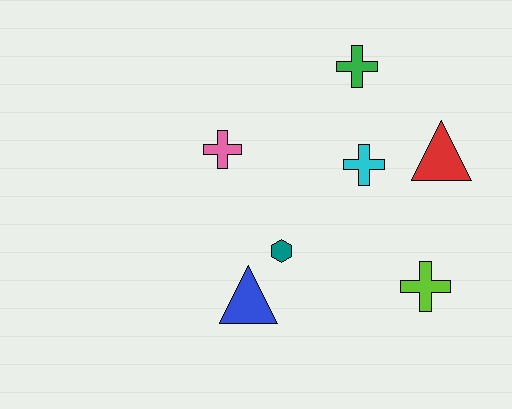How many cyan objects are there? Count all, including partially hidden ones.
There is 1 cyan object.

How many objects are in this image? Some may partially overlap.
There are 7 objects.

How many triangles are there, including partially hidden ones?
There are 2 triangles.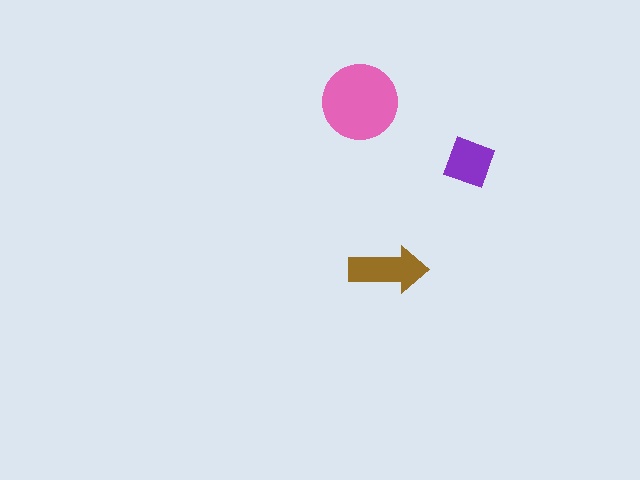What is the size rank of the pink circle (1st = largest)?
1st.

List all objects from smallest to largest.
The purple square, the brown arrow, the pink circle.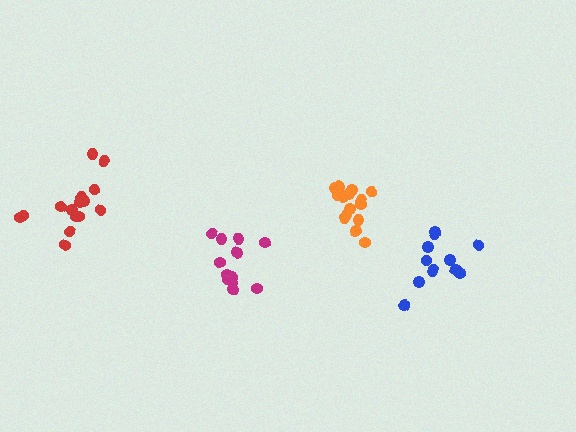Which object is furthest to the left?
The red cluster is leftmost.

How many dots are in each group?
Group 1: 12 dots, Group 2: 15 dots, Group 3: 12 dots, Group 4: 15 dots (54 total).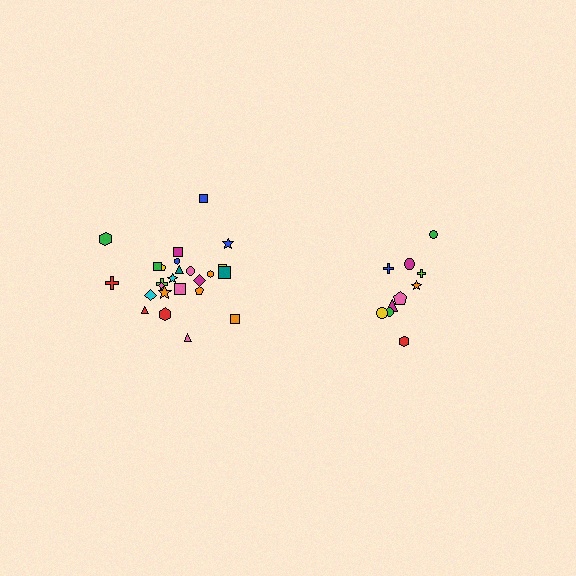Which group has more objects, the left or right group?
The left group.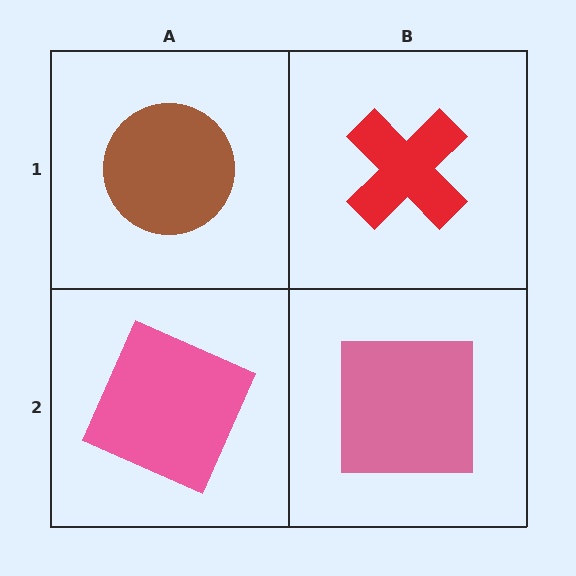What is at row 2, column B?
A pink square.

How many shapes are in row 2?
2 shapes.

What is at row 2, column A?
A pink square.